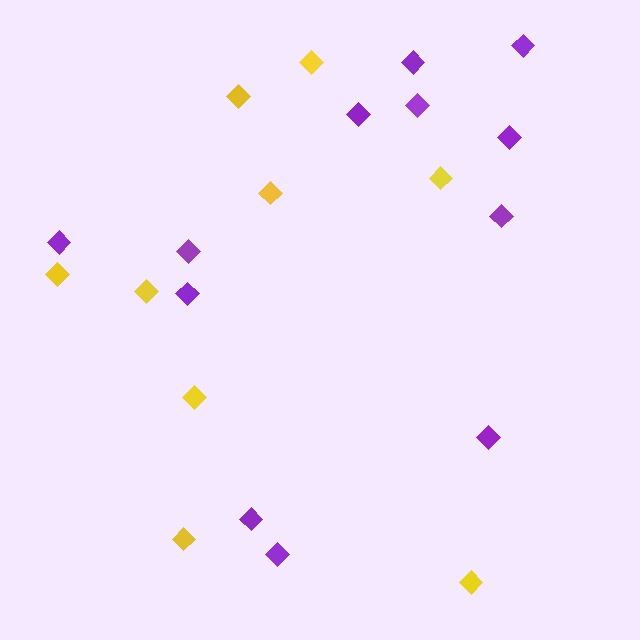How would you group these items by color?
There are 2 groups: one group of purple diamonds (12) and one group of yellow diamonds (9).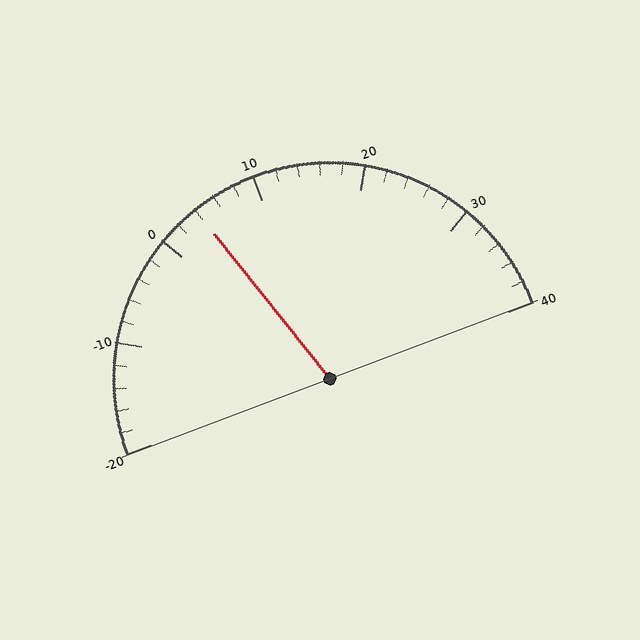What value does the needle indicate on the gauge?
The needle indicates approximately 4.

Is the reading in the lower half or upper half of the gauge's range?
The reading is in the lower half of the range (-20 to 40).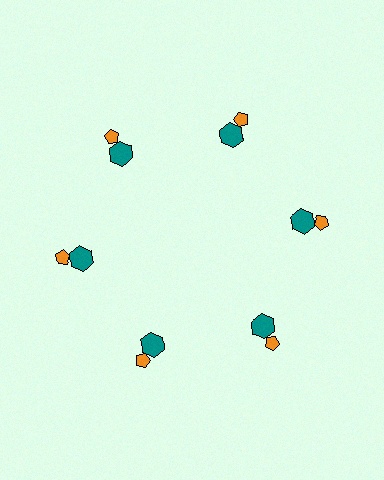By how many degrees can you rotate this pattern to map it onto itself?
The pattern maps onto itself every 60 degrees of rotation.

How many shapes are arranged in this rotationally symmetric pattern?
There are 12 shapes, arranged in 6 groups of 2.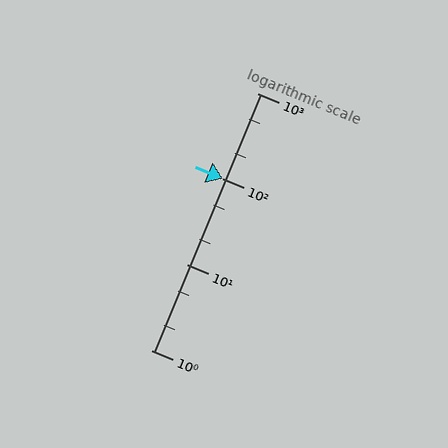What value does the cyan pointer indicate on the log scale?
The pointer indicates approximately 100.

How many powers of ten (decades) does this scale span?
The scale spans 3 decades, from 1 to 1000.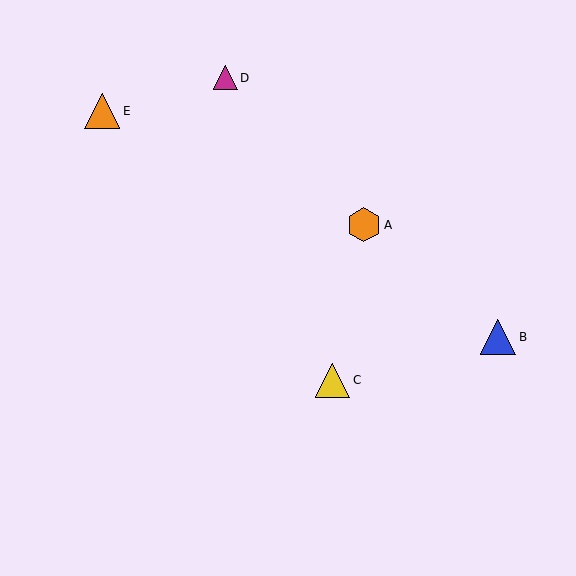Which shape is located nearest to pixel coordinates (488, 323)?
The blue triangle (labeled B) at (498, 337) is nearest to that location.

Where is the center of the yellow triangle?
The center of the yellow triangle is at (333, 380).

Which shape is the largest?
The blue triangle (labeled B) is the largest.